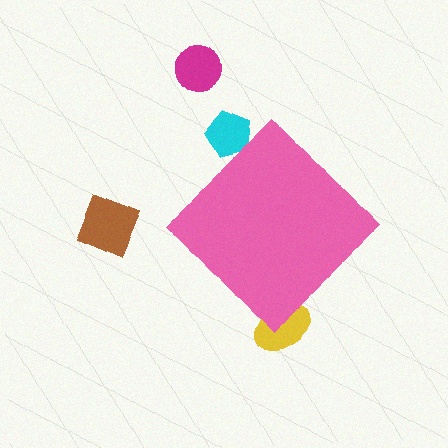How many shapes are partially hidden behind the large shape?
2 shapes are partially hidden.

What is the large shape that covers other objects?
A pink diamond.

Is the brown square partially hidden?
No, the brown square is fully visible.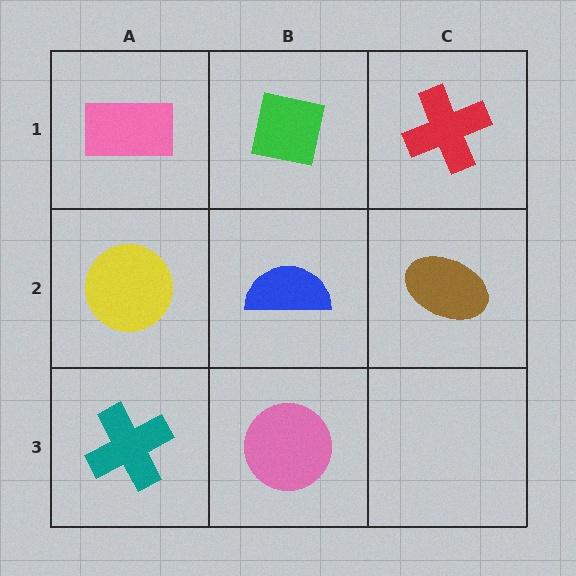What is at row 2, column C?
A brown ellipse.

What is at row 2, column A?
A yellow circle.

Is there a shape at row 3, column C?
No, that cell is empty.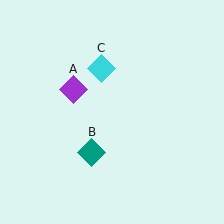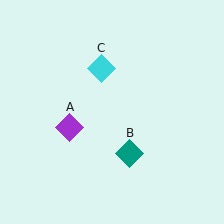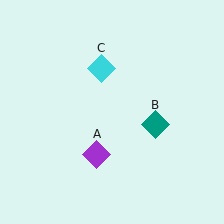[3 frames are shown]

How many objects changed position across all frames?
2 objects changed position: purple diamond (object A), teal diamond (object B).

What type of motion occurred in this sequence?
The purple diamond (object A), teal diamond (object B) rotated counterclockwise around the center of the scene.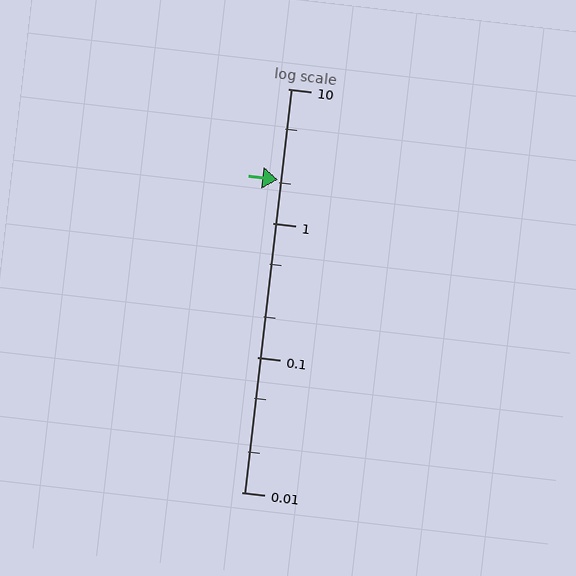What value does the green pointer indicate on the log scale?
The pointer indicates approximately 2.1.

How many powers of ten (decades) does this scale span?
The scale spans 3 decades, from 0.01 to 10.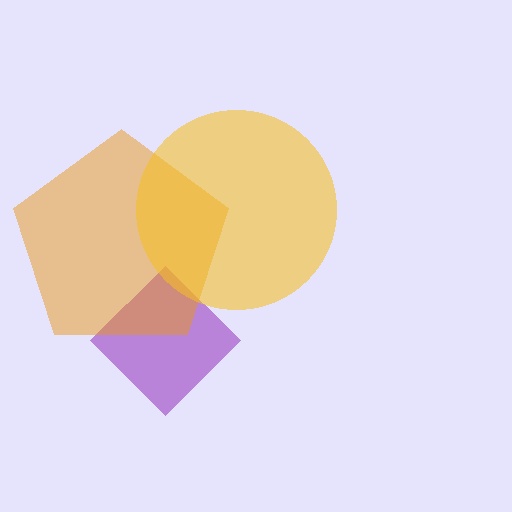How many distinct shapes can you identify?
There are 3 distinct shapes: a purple diamond, an orange pentagon, a yellow circle.